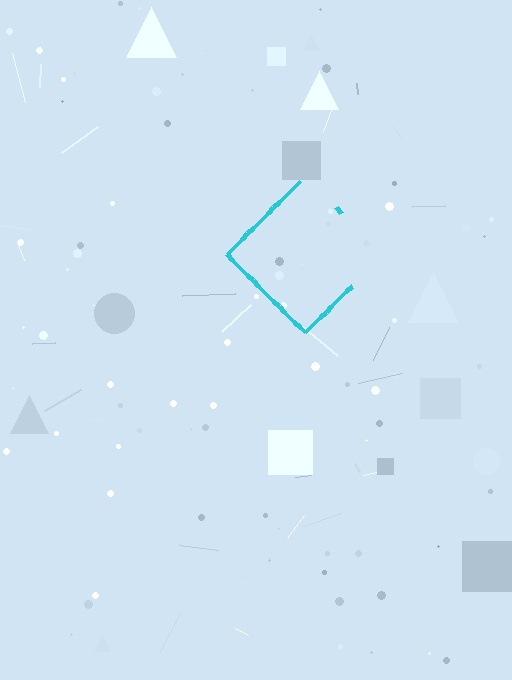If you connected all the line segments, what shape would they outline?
They would outline a diamond.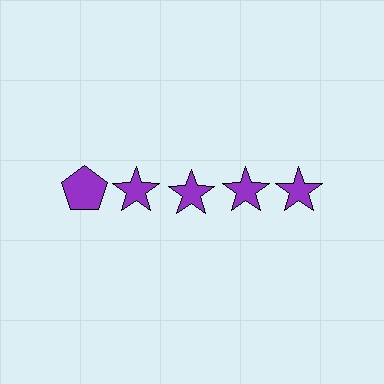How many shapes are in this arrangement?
There are 5 shapes arranged in a grid pattern.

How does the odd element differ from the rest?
It has a different shape: pentagon instead of star.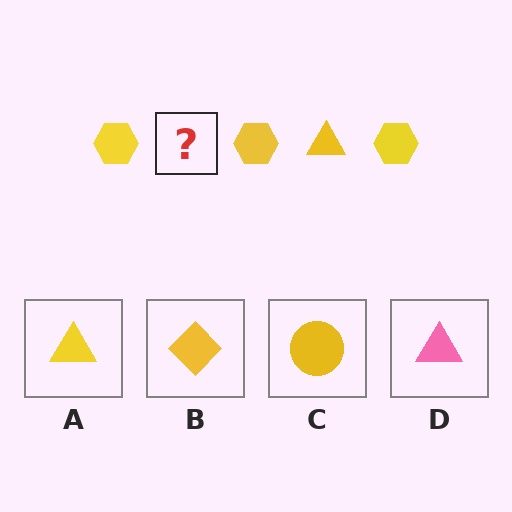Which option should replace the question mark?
Option A.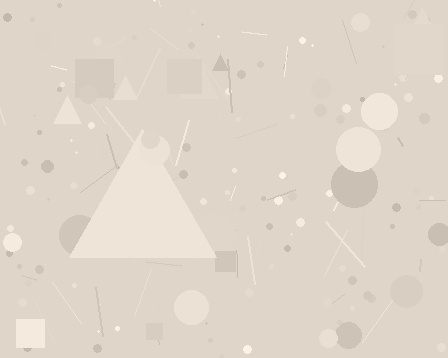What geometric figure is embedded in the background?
A triangle is embedded in the background.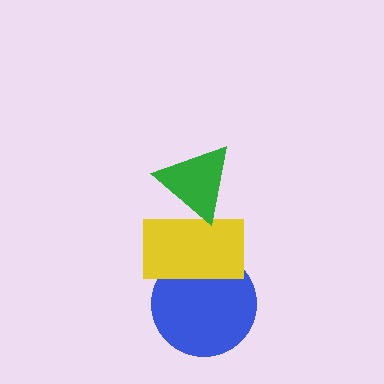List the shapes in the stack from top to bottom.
From top to bottom: the green triangle, the yellow rectangle, the blue circle.